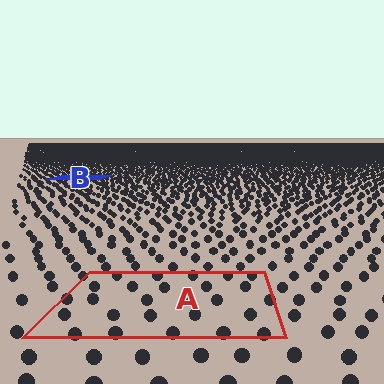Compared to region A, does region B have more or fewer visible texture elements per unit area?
Region B has more texture elements per unit area — they are packed more densely because it is farther away.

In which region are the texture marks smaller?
The texture marks are smaller in region B, because it is farther away.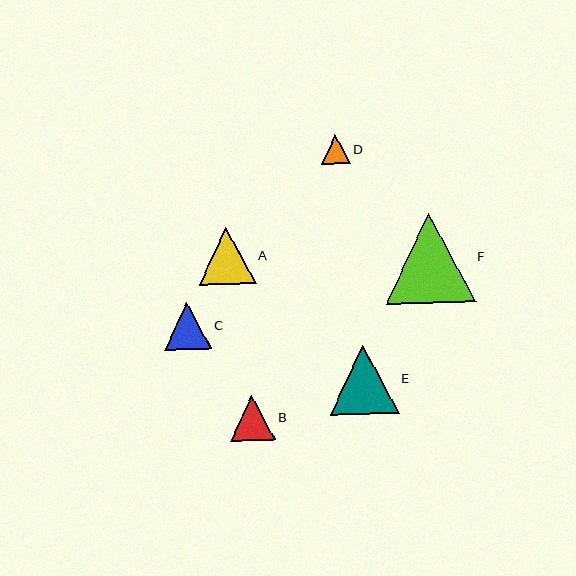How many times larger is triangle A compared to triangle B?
Triangle A is approximately 1.3 times the size of triangle B.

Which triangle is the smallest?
Triangle D is the smallest with a size of approximately 29 pixels.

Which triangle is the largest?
Triangle F is the largest with a size of approximately 89 pixels.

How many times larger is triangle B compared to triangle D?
Triangle B is approximately 1.6 times the size of triangle D.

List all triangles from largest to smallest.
From largest to smallest: F, E, A, C, B, D.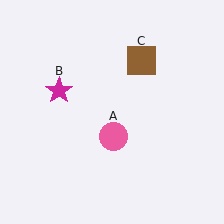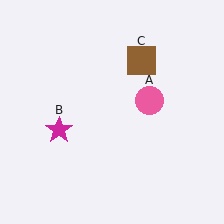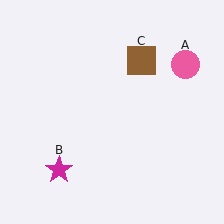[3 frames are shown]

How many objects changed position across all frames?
2 objects changed position: pink circle (object A), magenta star (object B).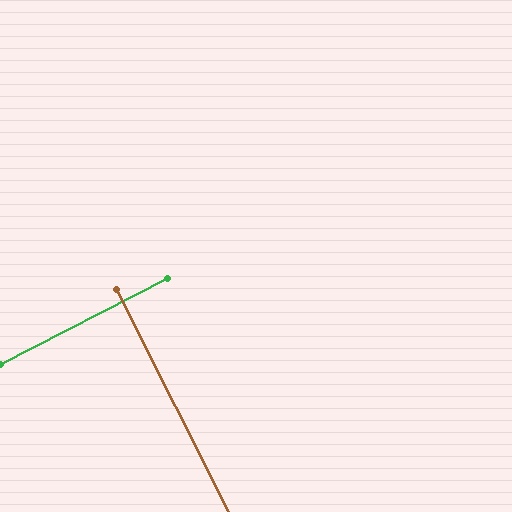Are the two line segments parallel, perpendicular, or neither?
Perpendicular — they meet at approximately 89°.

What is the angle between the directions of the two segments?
Approximately 89 degrees.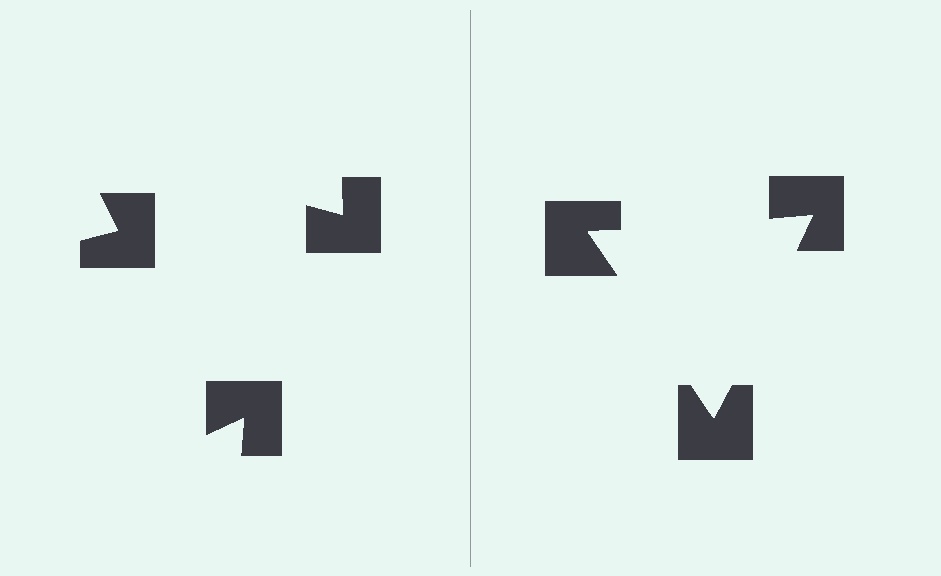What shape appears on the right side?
An illusory triangle.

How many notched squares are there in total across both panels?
6 — 3 on each side.